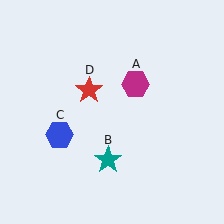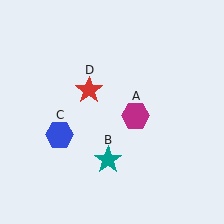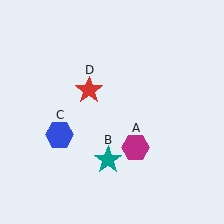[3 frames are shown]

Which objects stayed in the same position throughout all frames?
Teal star (object B) and blue hexagon (object C) and red star (object D) remained stationary.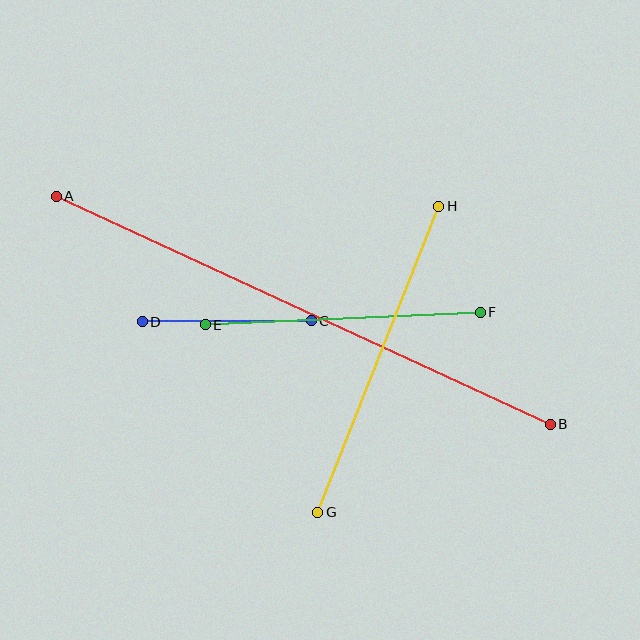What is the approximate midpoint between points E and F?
The midpoint is at approximately (343, 319) pixels.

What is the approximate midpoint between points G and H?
The midpoint is at approximately (378, 359) pixels.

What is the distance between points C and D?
The distance is approximately 169 pixels.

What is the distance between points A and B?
The distance is approximately 544 pixels.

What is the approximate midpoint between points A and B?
The midpoint is at approximately (303, 310) pixels.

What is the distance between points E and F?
The distance is approximately 275 pixels.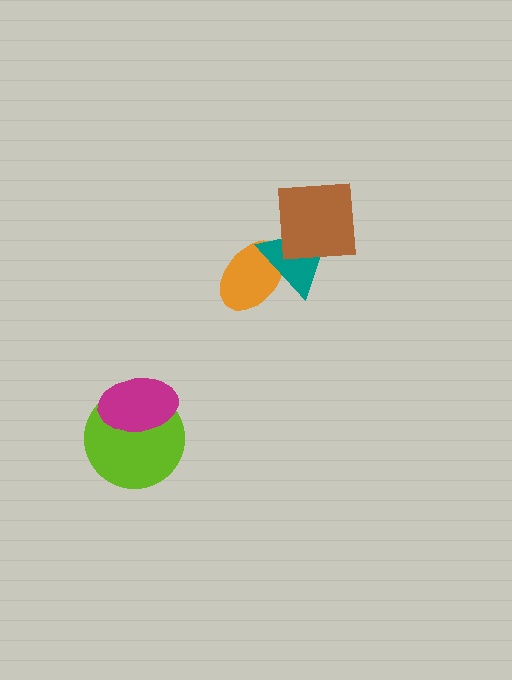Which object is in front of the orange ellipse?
The teal triangle is in front of the orange ellipse.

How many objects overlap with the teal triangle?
2 objects overlap with the teal triangle.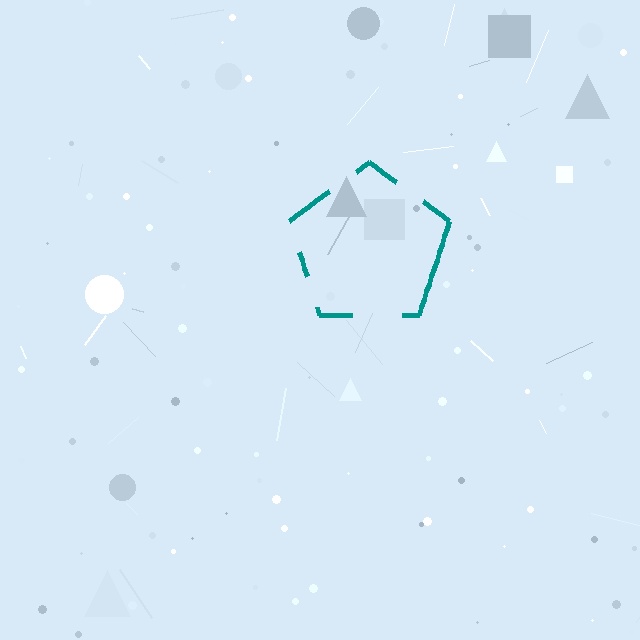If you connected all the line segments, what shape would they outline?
They would outline a pentagon.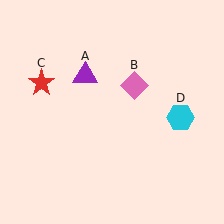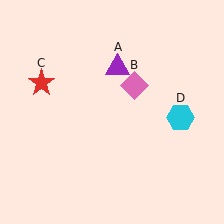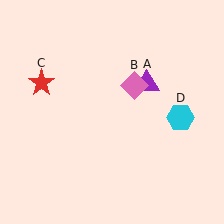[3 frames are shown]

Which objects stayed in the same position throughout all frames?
Pink diamond (object B) and red star (object C) and cyan hexagon (object D) remained stationary.